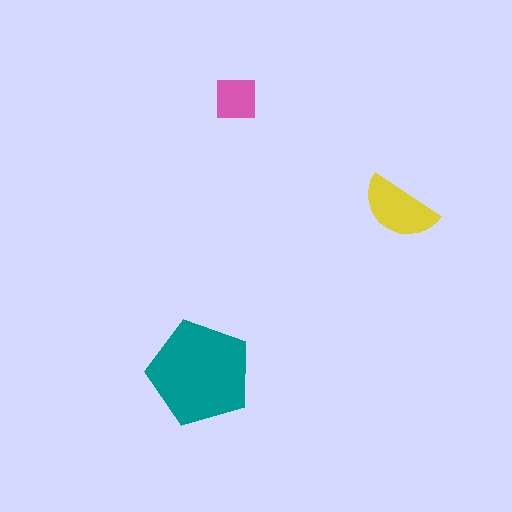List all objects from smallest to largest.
The pink square, the yellow semicircle, the teal pentagon.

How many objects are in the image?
There are 3 objects in the image.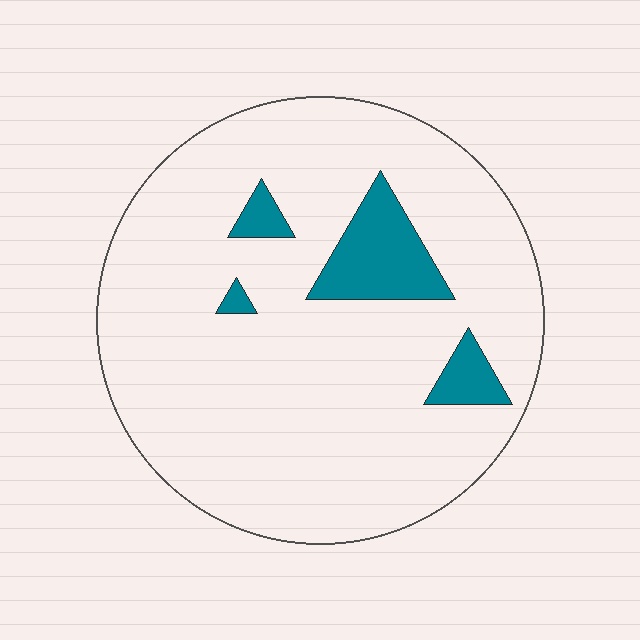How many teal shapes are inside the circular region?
4.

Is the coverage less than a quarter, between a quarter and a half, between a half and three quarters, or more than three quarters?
Less than a quarter.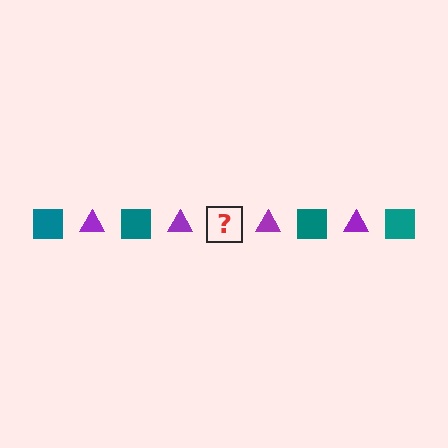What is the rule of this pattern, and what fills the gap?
The rule is that the pattern alternates between teal square and purple triangle. The gap should be filled with a teal square.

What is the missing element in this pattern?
The missing element is a teal square.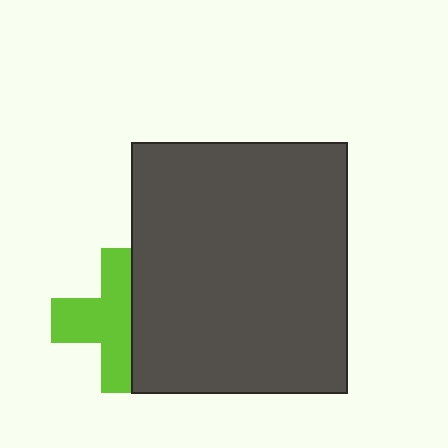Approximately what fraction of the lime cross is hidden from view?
Roughly 39% of the lime cross is hidden behind the dark gray rectangle.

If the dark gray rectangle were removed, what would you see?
You would see the complete lime cross.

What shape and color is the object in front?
The object in front is a dark gray rectangle.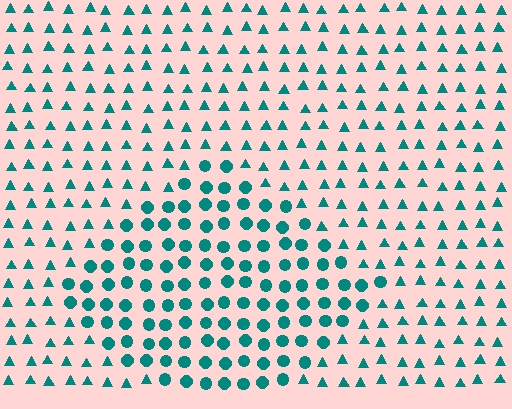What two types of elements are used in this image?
The image uses circles inside the diamond region and triangles outside it.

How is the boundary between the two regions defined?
The boundary is defined by a change in element shape: circles inside vs. triangles outside. All elements share the same color and spacing.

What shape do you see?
I see a diamond.